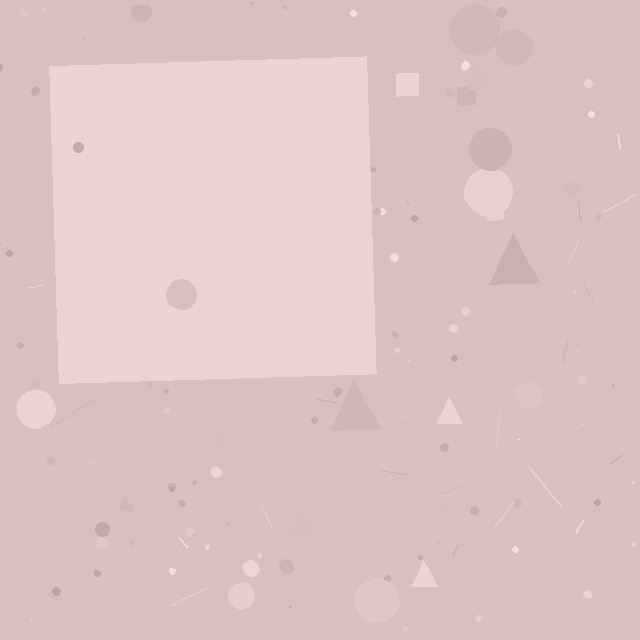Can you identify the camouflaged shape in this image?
The camouflaged shape is a square.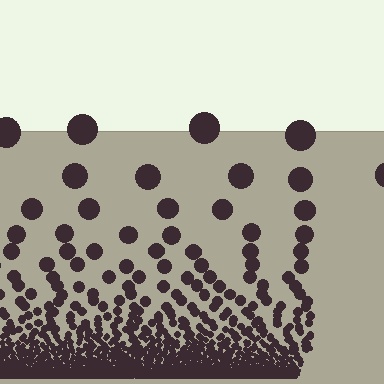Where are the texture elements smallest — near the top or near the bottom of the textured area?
Near the bottom.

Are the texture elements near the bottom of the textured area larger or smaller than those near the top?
Smaller. The gradient is inverted — elements near the bottom are smaller and denser.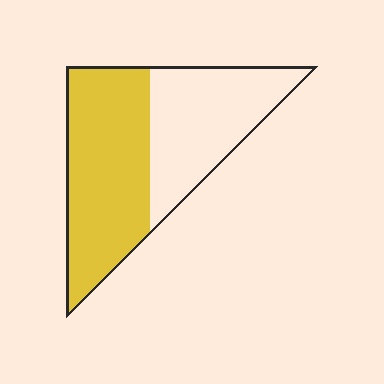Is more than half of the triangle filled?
Yes.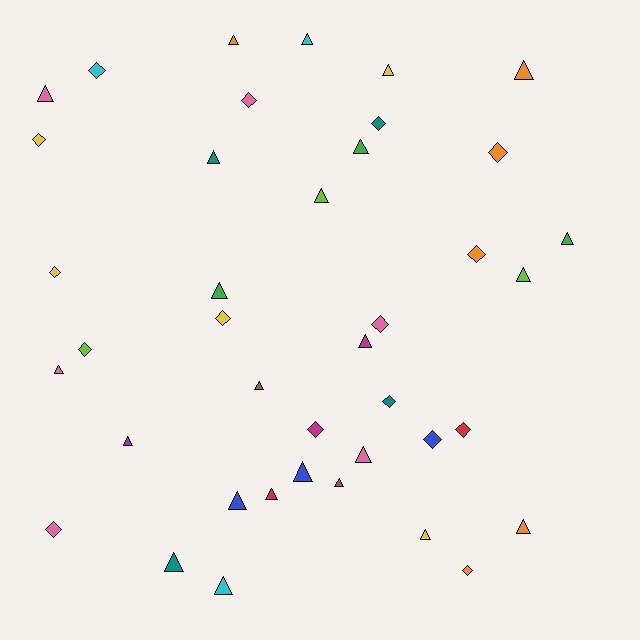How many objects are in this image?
There are 40 objects.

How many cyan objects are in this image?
There are 3 cyan objects.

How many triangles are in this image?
There are 24 triangles.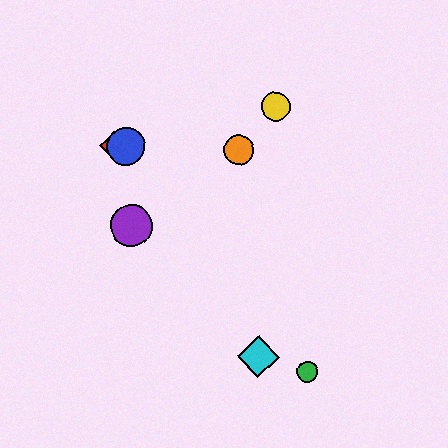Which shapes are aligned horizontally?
The red diamond, the blue circle, the orange circle are aligned horizontally.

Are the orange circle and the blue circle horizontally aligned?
Yes, both are at y≈150.